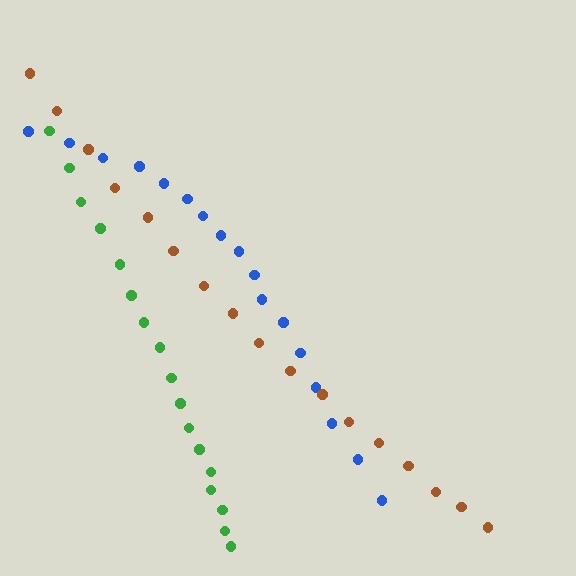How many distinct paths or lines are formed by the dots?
There are 3 distinct paths.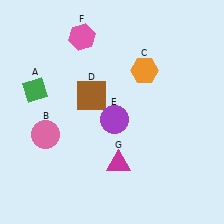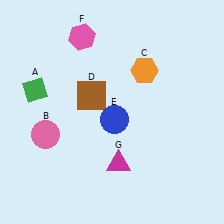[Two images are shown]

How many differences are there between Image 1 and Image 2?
There is 1 difference between the two images.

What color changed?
The circle (E) changed from purple in Image 1 to blue in Image 2.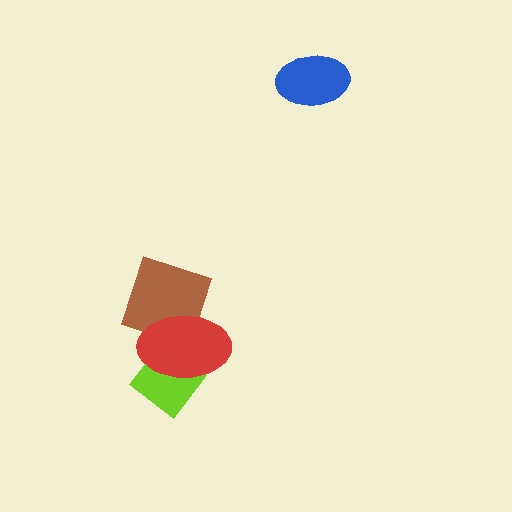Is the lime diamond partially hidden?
Yes, it is partially covered by another shape.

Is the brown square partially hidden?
Yes, it is partially covered by another shape.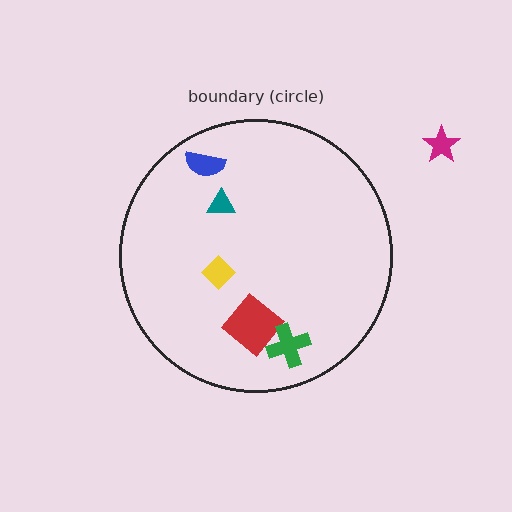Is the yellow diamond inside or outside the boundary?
Inside.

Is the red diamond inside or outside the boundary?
Inside.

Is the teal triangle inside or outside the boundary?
Inside.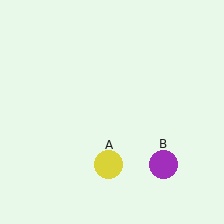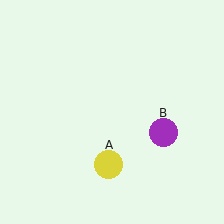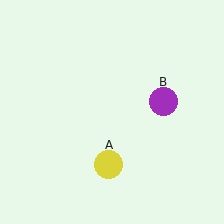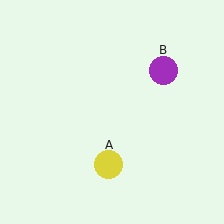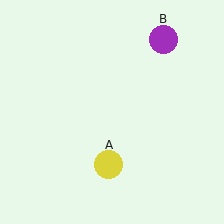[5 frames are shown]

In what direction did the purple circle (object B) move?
The purple circle (object B) moved up.